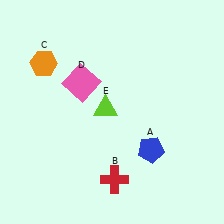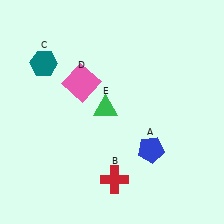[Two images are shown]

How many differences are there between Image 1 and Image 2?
There are 2 differences between the two images.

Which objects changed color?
C changed from orange to teal. E changed from lime to green.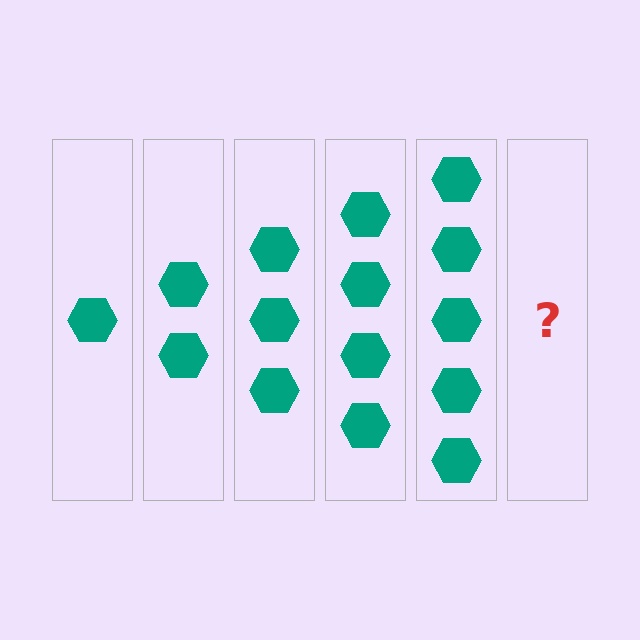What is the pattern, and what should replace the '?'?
The pattern is that each step adds one more hexagon. The '?' should be 6 hexagons.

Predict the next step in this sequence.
The next step is 6 hexagons.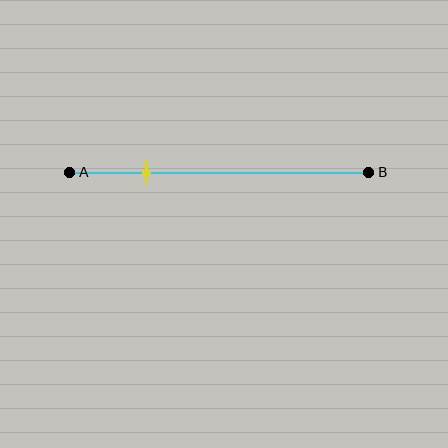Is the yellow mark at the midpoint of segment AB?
No, the mark is at about 25% from A, not at the 50% midpoint.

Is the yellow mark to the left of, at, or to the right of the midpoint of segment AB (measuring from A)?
The yellow mark is to the left of the midpoint of segment AB.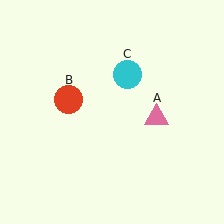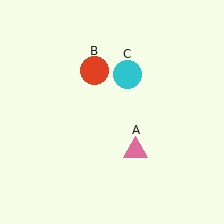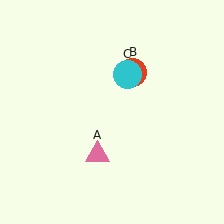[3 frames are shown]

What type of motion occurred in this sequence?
The pink triangle (object A), red circle (object B) rotated clockwise around the center of the scene.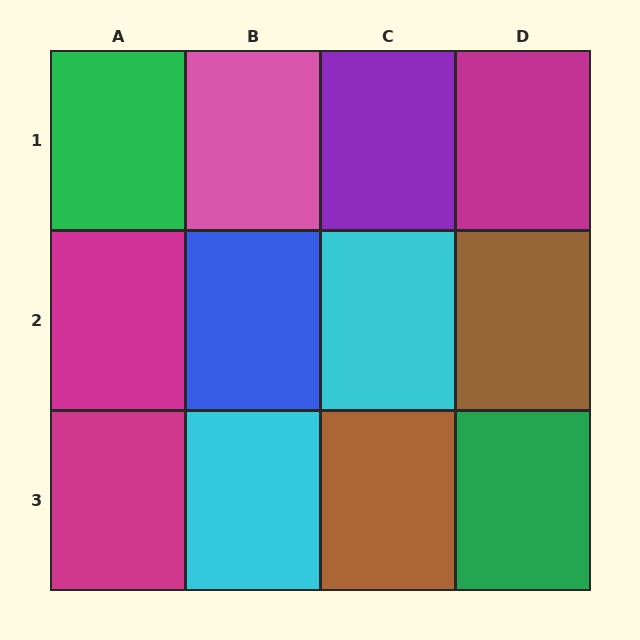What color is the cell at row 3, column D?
Green.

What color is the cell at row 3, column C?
Brown.